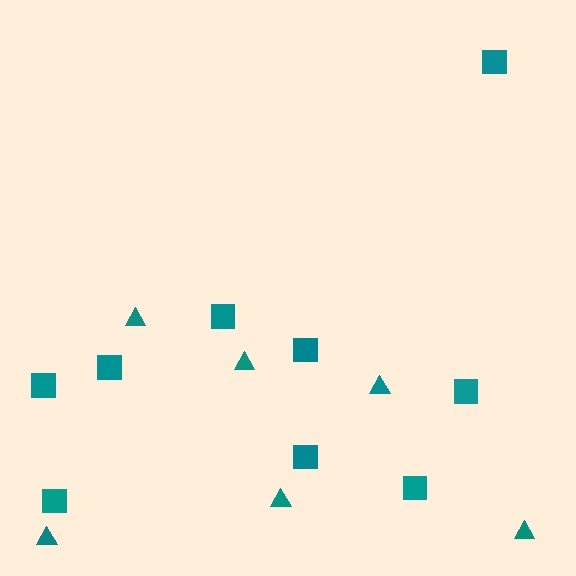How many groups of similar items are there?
There are 2 groups: one group of triangles (6) and one group of squares (9).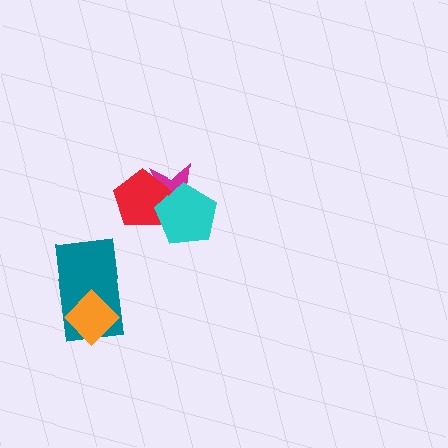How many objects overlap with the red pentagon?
2 objects overlap with the red pentagon.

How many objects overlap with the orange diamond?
1 object overlaps with the orange diamond.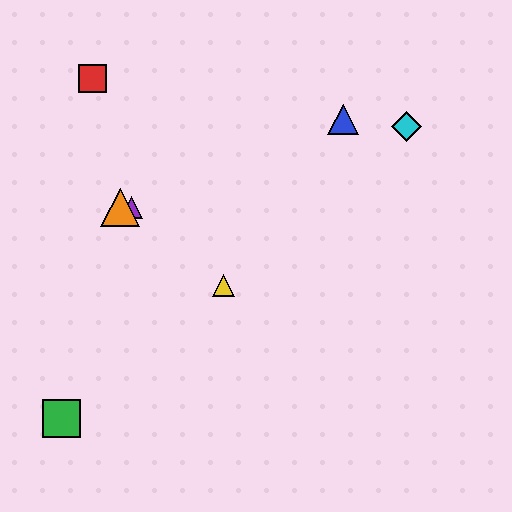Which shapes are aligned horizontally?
The purple triangle, the orange triangle are aligned horizontally.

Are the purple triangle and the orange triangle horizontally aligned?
Yes, both are at y≈208.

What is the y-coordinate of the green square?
The green square is at y≈419.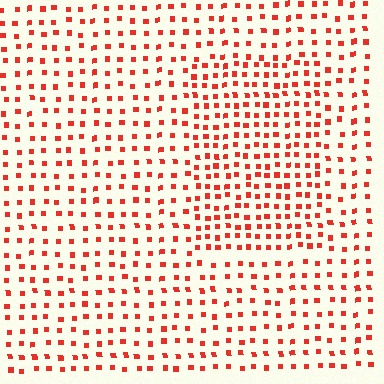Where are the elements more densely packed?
The elements are more densely packed inside the rectangle boundary.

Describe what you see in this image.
The image contains small red elements arranged at two different densities. A rectangle-shaped region is visible where the elements are more densely packed than the surrounding area.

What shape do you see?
I see a rectangle.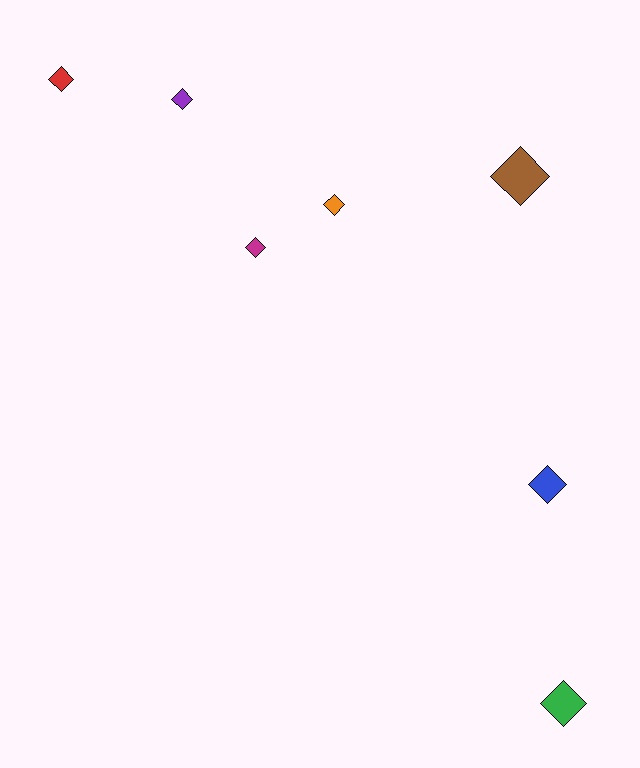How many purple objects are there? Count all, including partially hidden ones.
There is 1 purple object.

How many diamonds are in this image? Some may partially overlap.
There are 7 diamonds.